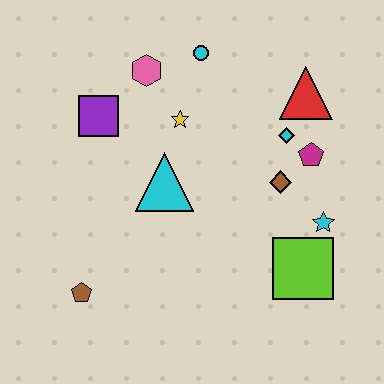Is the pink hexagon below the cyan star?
No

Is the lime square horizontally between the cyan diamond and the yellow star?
No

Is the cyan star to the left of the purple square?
No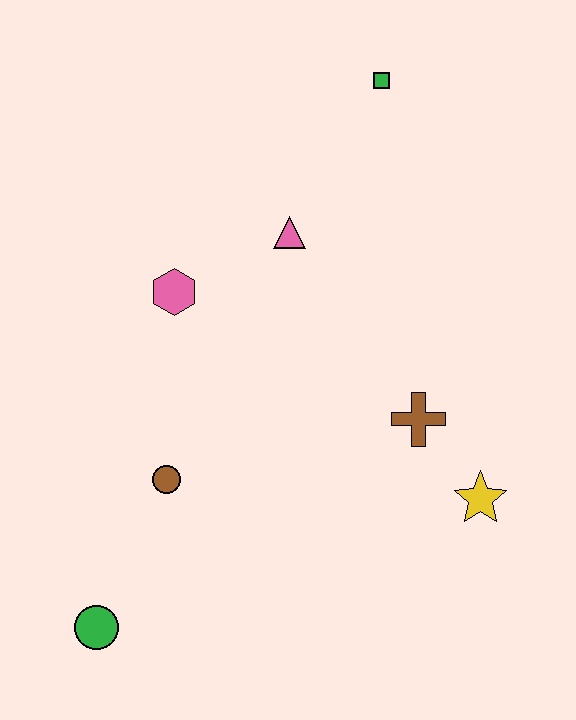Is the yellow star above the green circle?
Yes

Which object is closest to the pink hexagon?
The pink triangle is closest to the pink hexagon.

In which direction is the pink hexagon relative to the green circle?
The pink hexagon is above the green circle.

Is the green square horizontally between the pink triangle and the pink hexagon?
No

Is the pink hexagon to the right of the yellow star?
No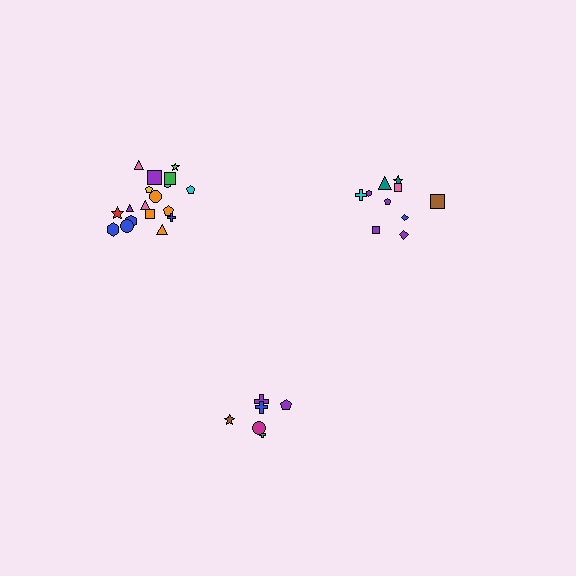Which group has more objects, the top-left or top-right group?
The top-left group.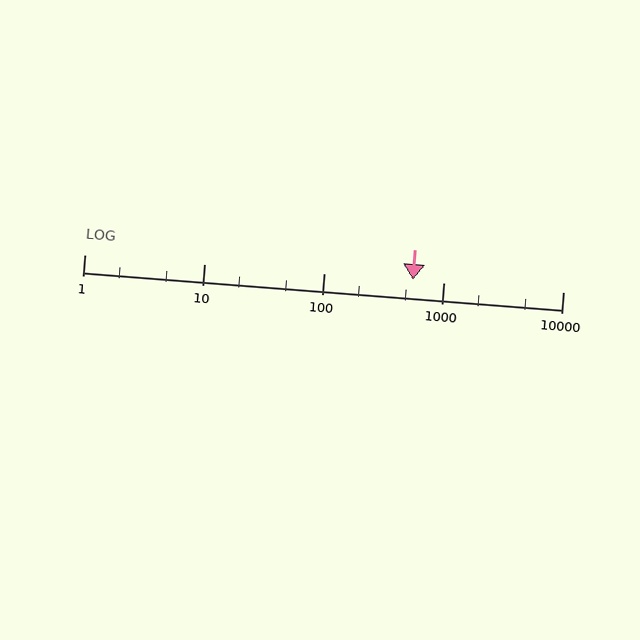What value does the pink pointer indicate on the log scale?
The pointer indicates approximately 560.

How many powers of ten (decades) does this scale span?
The scale spans 4 decades, from 1 to 10000.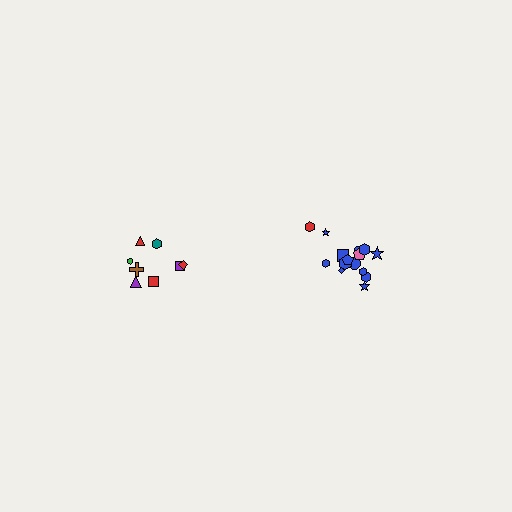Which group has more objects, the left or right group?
The right group.